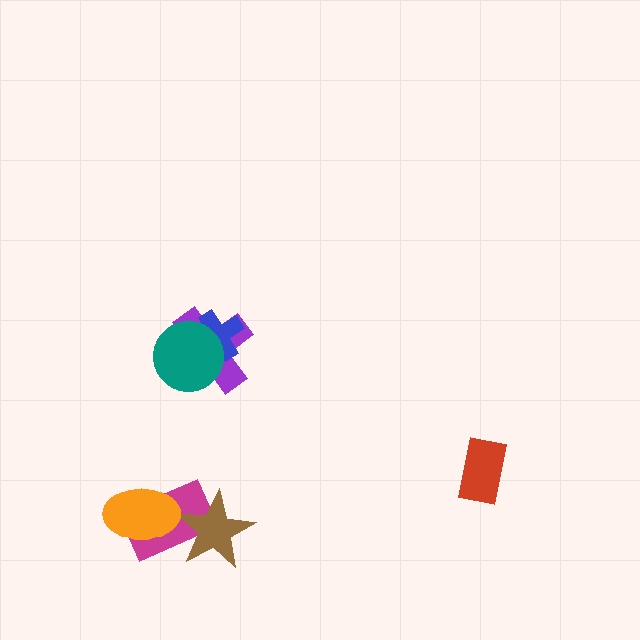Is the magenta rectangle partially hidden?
Yes, it is partially covered by another shape.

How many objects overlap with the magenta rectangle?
2 objects overlap with the magenta rectangle.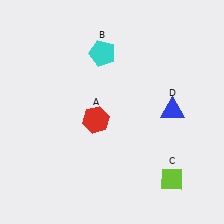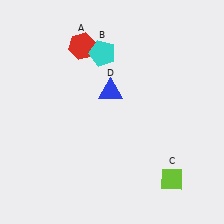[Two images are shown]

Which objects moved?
The objects that moved are: the red hexagon (A), the blue triangle (D).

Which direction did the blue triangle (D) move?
The blue triangle (D) moved left.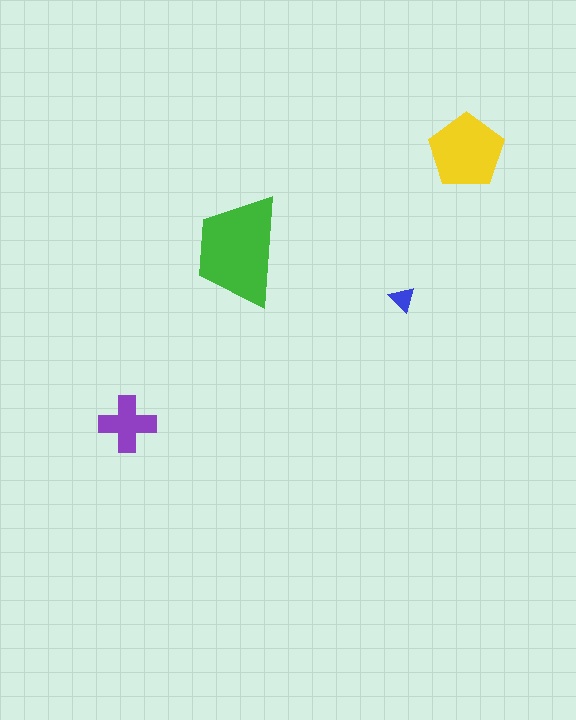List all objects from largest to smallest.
The green trapezoid, the yellow pentagon, the purple cross, the blue triangle.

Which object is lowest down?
The purple cross is bottommost.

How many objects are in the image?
There are 4 objects in the image.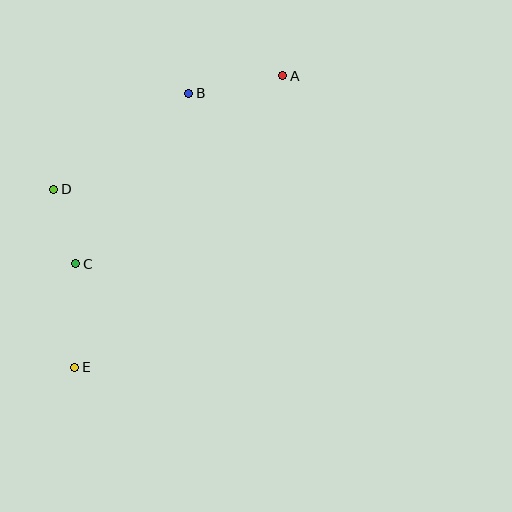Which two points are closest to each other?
Points C and D are closest to each other.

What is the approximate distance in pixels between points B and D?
The distance between B and D is approximately 166 pixels.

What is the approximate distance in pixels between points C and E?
The distance between C and E is approximately 103 pixels.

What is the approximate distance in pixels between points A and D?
The distance between A and D is approximately 256 pixels.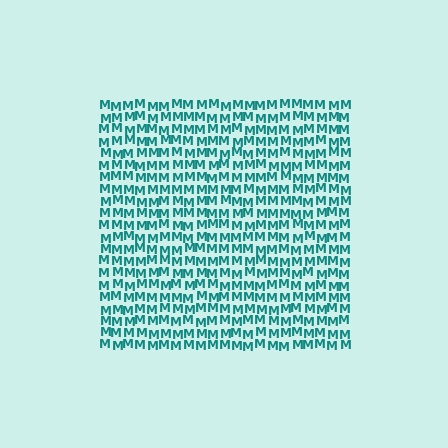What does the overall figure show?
The overall figure shows a square.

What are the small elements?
The small elements are letter M's.